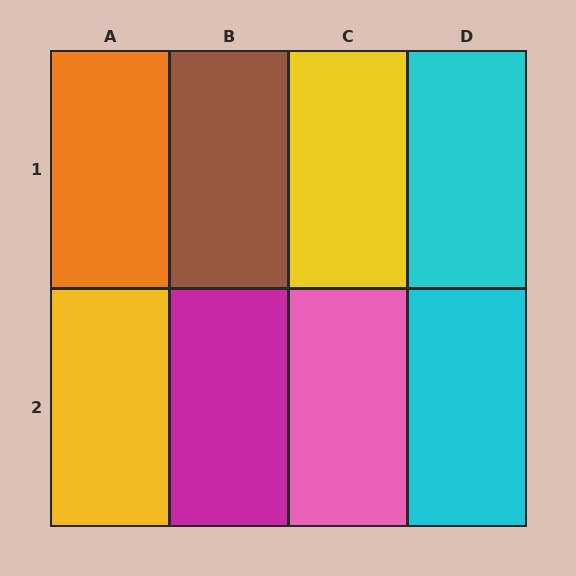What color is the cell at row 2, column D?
Cyan.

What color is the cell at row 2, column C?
Pink.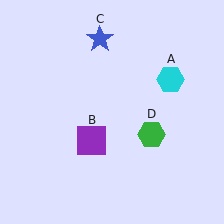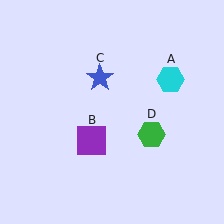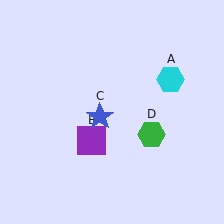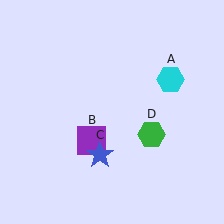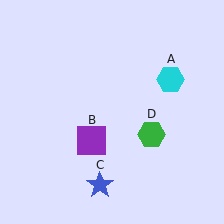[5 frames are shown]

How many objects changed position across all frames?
1 object changed position: blue star (object C).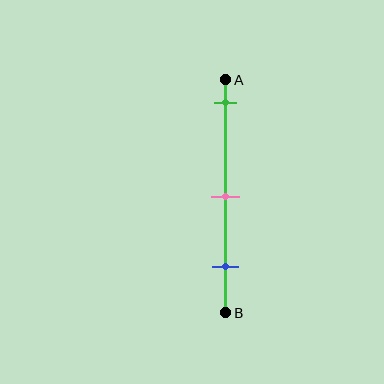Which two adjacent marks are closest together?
The pink and blue marks are the closest adjacent pair.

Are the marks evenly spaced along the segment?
Yes, the marks are approximately evenly spaced.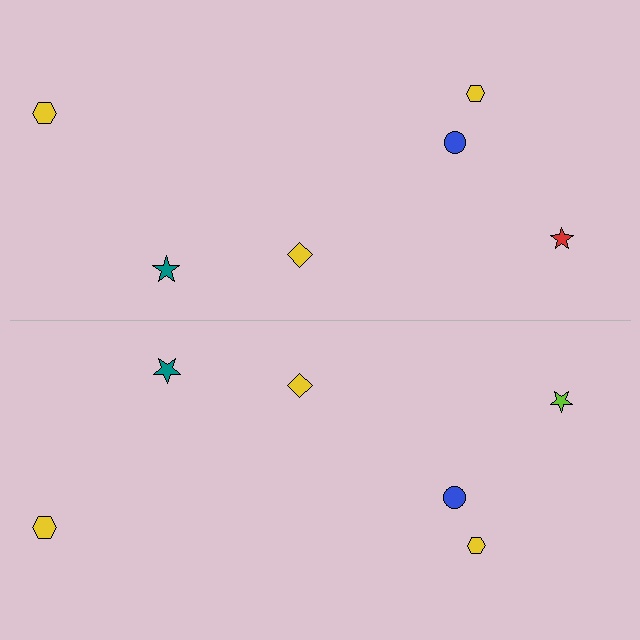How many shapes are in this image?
There are 12 shapes in this image.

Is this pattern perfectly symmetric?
No, the pattern is not perfectly symmetric. The lime star on the bottom side breaks the symmetry — its mirror counterpart is red.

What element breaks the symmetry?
The lime star on the bottom side breaks the symmetry — its mirror counterpart is red.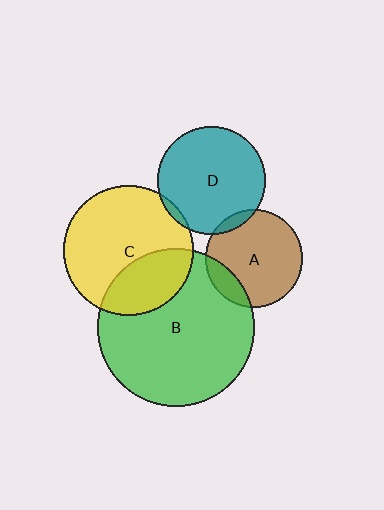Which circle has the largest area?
Circle B (green).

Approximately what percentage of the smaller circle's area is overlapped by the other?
Approximately 5%.